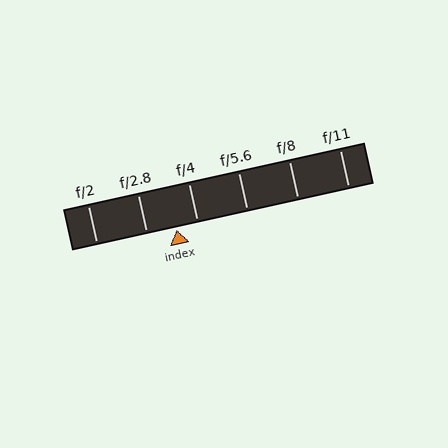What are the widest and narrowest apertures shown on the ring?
The widest aperture shown is f/2 and the narrowest is f/11.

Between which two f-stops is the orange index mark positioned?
The index mark is between f/2.8 and f/4.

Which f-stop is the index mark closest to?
The index mark is closest to f/4.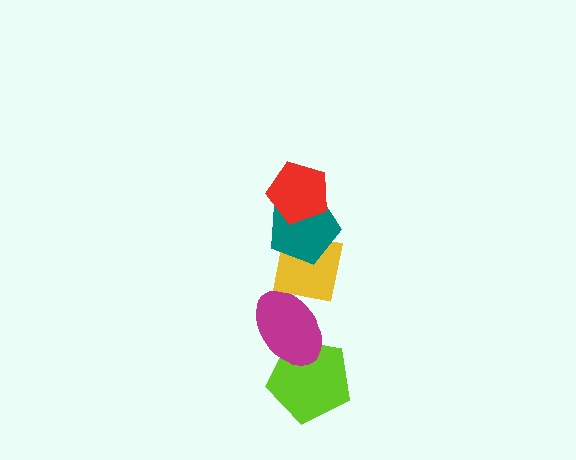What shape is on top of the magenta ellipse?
The yellow square is on top of the magenta ellipse.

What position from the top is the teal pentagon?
The teal pentagon is 2nd from the top.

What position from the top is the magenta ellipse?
The magenta ellipse is 4th from the top.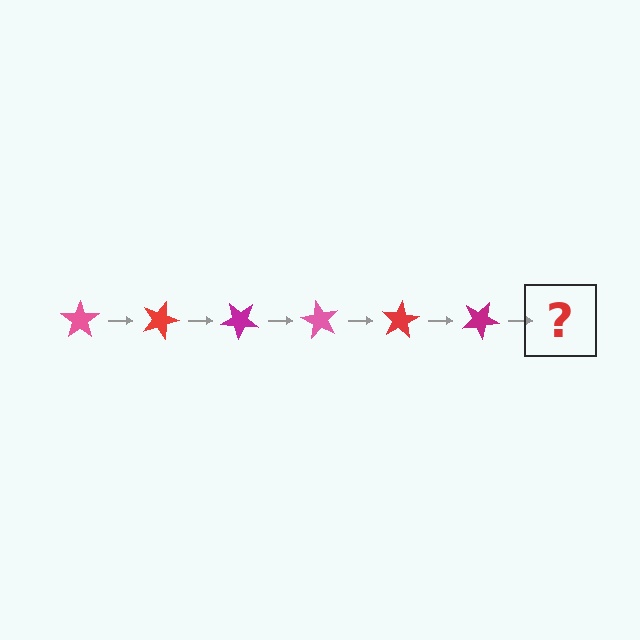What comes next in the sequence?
The next element should be a pink star, rotated 120 degrees from the start.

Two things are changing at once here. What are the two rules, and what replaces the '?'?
The two rules are that it rotates 20 degrees each step and the color cycles through pink, red, and magenta. The '?' should be a pink star, rotated 120 degrees from the start.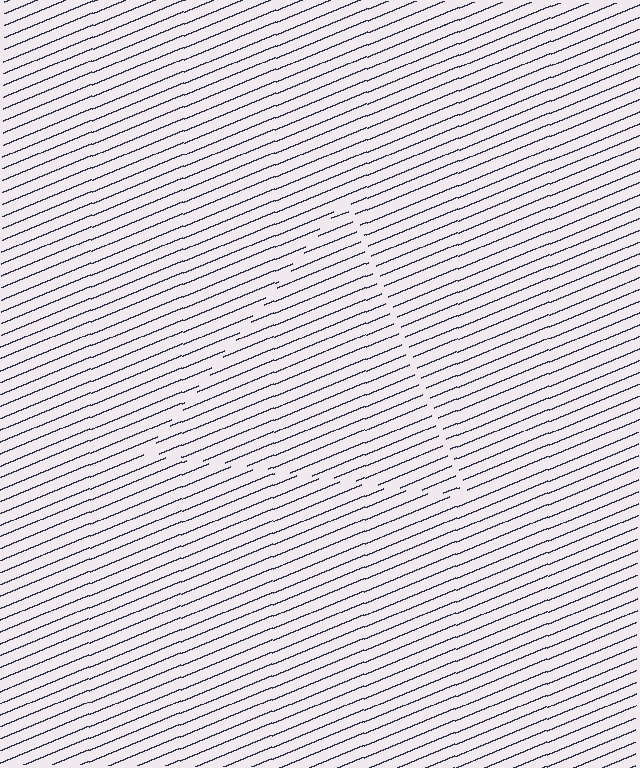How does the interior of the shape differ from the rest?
The interior of the shape contains the same grating, shifted by half a period — the contour is defined by the phase discontinuity where line-ends from the inner and outer gratings abut.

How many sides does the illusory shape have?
3 sides — the line-ends trace a triangle.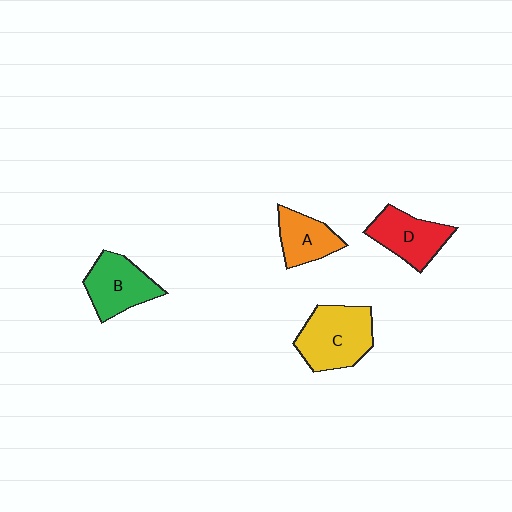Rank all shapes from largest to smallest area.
From largest to smallest: C (yellow), B (green), D (red), A (orange).